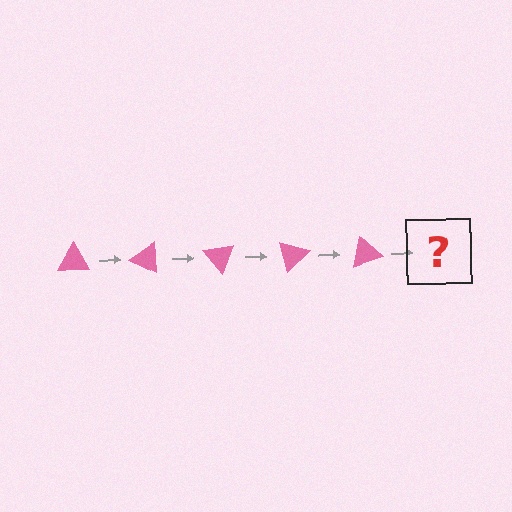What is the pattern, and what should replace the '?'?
The pattern is that the triangle rotates 25 degrees each step. The '?' should be a pink triangle rotated 125 degrees.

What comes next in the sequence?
The next element should be a pink triangle rotated 125 degrees.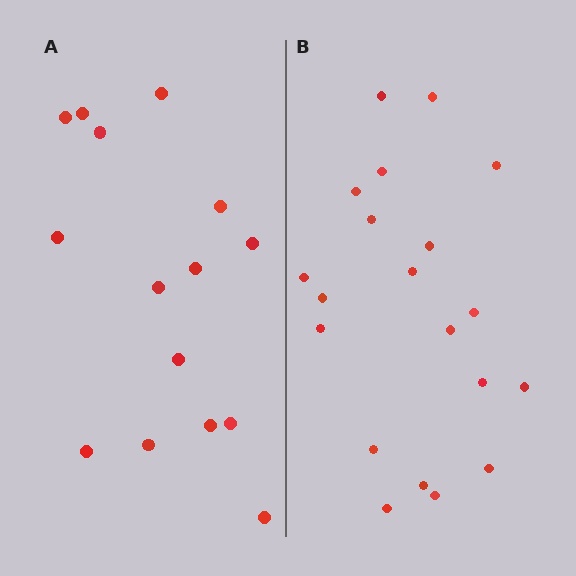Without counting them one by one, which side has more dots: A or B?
Region B (the right region) has more dots.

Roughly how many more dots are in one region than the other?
Region B has about 5 more dots than region A.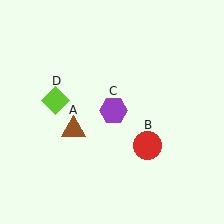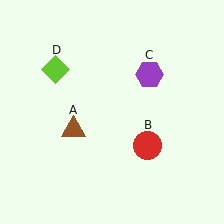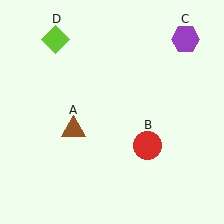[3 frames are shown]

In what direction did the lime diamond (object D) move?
The lime diamond (object D) moved up.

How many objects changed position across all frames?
2 objects changed position: purple hexagon (object C), lime diamond (object D).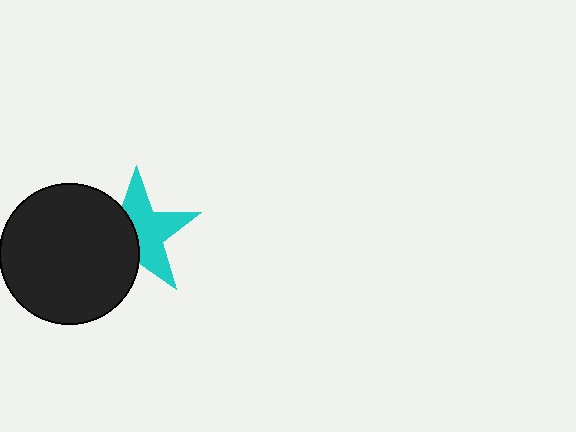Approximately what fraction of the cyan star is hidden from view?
Roughly 43% of the cyan star is hidden behind the black circle.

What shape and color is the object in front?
The object in front is a black circle.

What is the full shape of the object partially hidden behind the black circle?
The partially hidden object is a cyan star.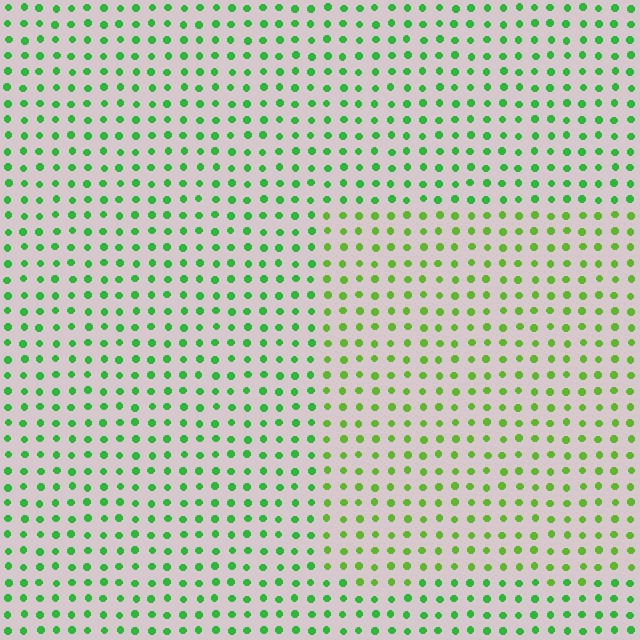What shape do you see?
I see a rectangle.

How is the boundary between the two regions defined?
The boundary is defined purely by a slight shift in hue (about 27 degrees). Spacing, size, and orientation are identical on both sides.